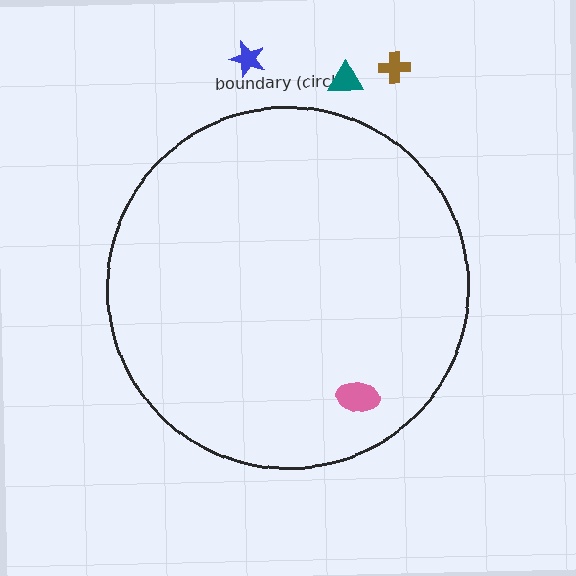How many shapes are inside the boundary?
1 inside, 3 outside.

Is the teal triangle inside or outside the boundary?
Outside.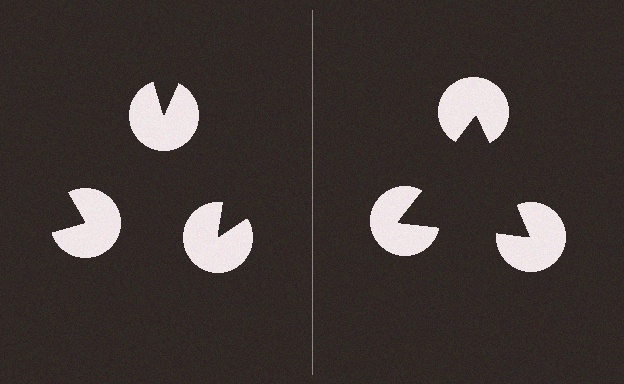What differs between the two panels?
The pac-man discs are positioned identically on both sides; only the wedge orientations differ. On the right they align to a triangle; on the left they are misaligned.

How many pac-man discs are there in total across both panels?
6 — 3 on each side.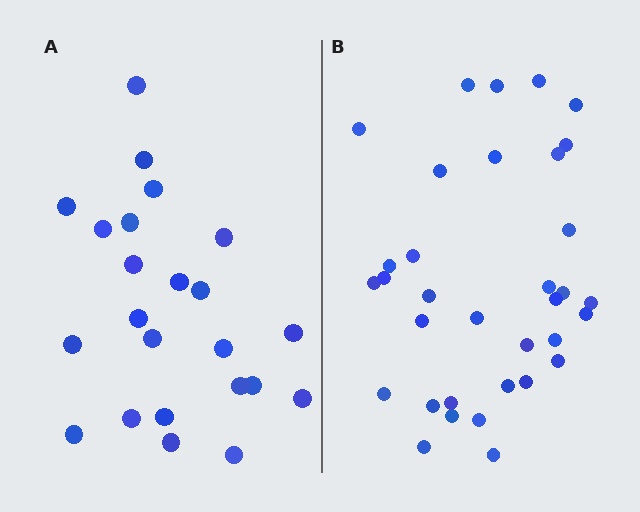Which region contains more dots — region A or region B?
Region B (the right region) has more dots.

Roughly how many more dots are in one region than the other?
Region B has roughly 12 or so more dots than region A.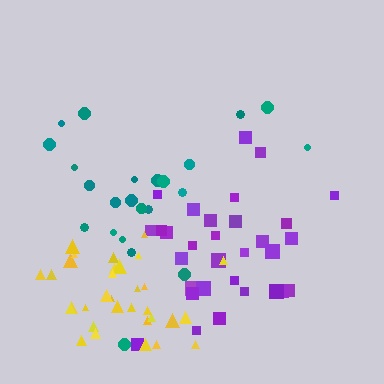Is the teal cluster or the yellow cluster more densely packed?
Yellow.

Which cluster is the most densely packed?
Yellow.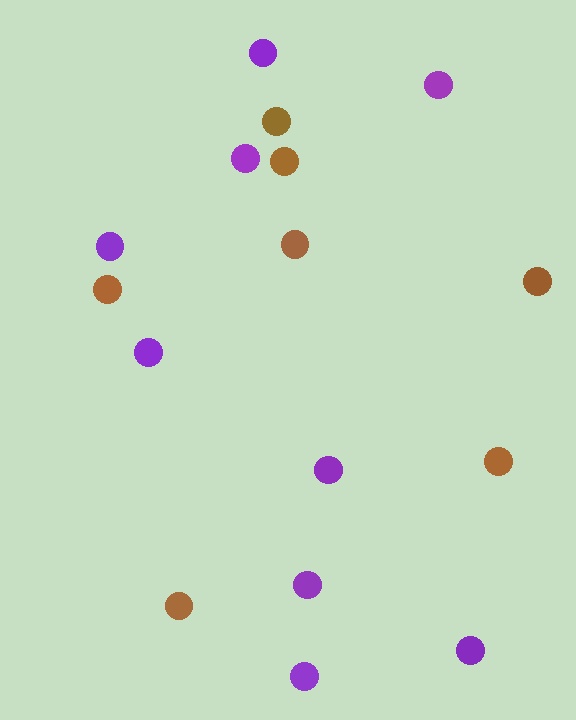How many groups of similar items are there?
There are 2 groups: one group of brown circles (7) and one group of purple circles (9).